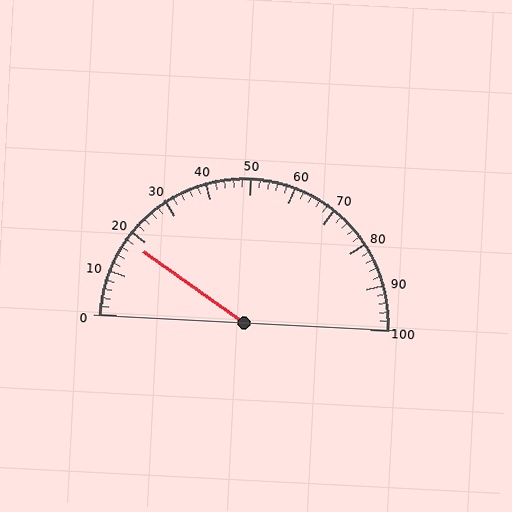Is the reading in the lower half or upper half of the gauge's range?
The reading is in the lower half of the range (0 to 100).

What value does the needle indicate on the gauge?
The needle indicates approximately 18.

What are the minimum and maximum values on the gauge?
The gauge ranges from 0 to 100.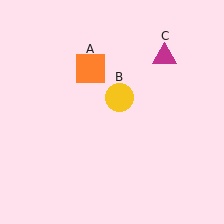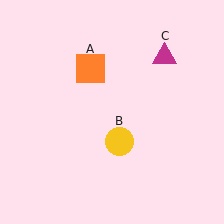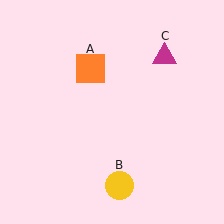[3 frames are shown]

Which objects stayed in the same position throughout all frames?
Orange square (object A) and magenta triangle (object C) remained stationary.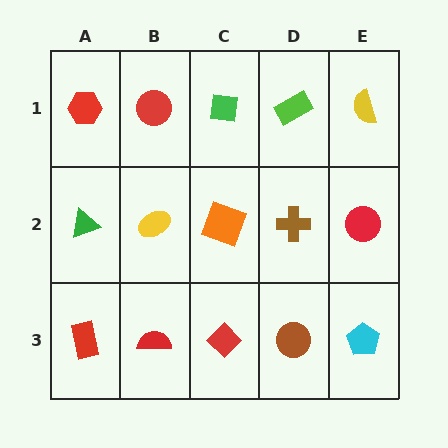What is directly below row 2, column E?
A cyan pentagon.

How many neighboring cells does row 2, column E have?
3.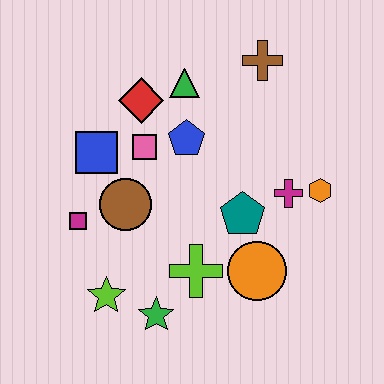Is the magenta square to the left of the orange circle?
Yes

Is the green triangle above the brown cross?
No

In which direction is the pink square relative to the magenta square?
The pink square is above the magenta square.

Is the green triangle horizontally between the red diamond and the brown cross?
Yes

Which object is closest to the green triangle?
The red diamond is closest to the green triangle.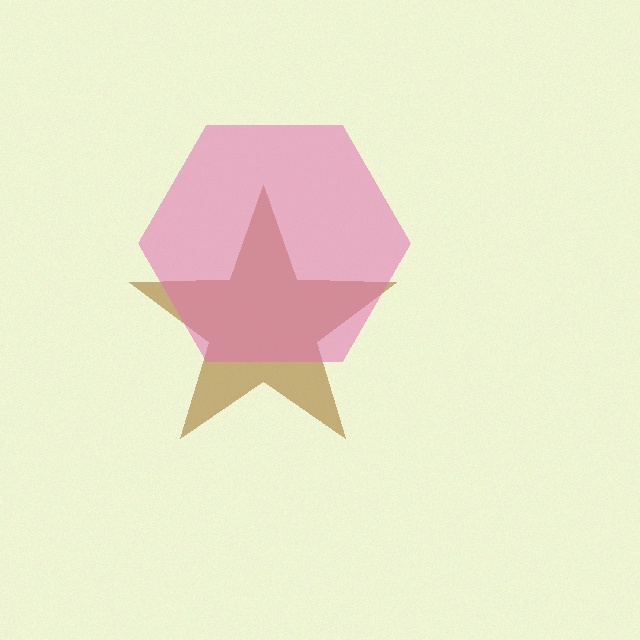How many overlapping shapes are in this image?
There are 2 overlapping shapes in the image.